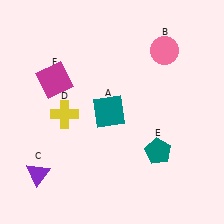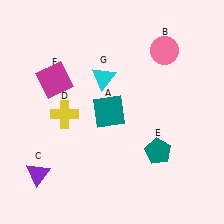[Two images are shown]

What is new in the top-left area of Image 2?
A cyan triangle (G) was added in the top-left area of Image 2.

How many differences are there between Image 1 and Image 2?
There is 1 difference between the two images.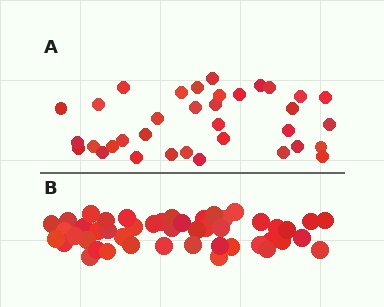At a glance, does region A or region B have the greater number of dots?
Region B (the bottom region) has more dots.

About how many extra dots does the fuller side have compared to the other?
Region B has roughly 12 or so more dots than region A.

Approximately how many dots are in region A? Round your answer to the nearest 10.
About 40 dots. (The exact count is 35, which rounds to 40.)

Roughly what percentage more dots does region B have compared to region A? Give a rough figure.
About 35% more.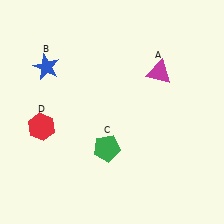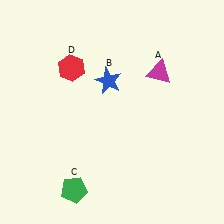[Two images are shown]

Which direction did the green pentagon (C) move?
The green pentagon (C) moved down.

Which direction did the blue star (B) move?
The blue star (B) moved right.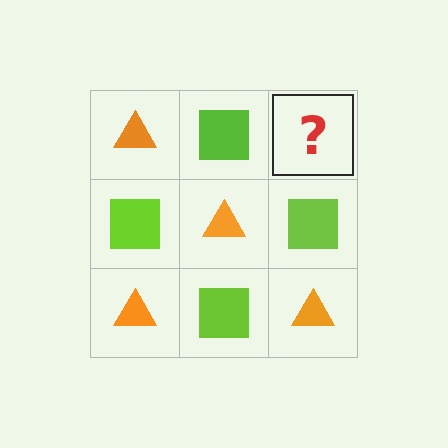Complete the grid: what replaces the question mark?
The question mark should be replaced with an orange triangle.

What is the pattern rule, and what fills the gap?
The rule is that it alternates orange triangle and lime square in a checkerboard pattern. The gap should be filled with an orange triangle.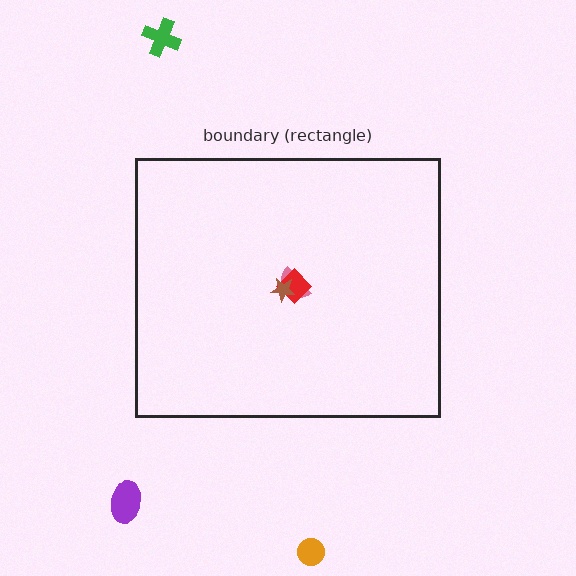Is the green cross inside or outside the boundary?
Outside.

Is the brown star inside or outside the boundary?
Inside.